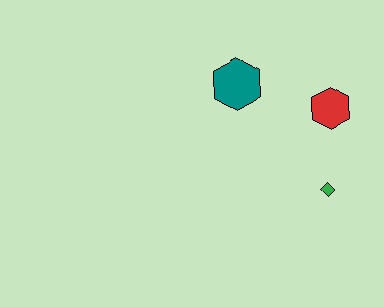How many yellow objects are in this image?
There are no yellow objects.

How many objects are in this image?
There are 3 objects.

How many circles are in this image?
There are no circles.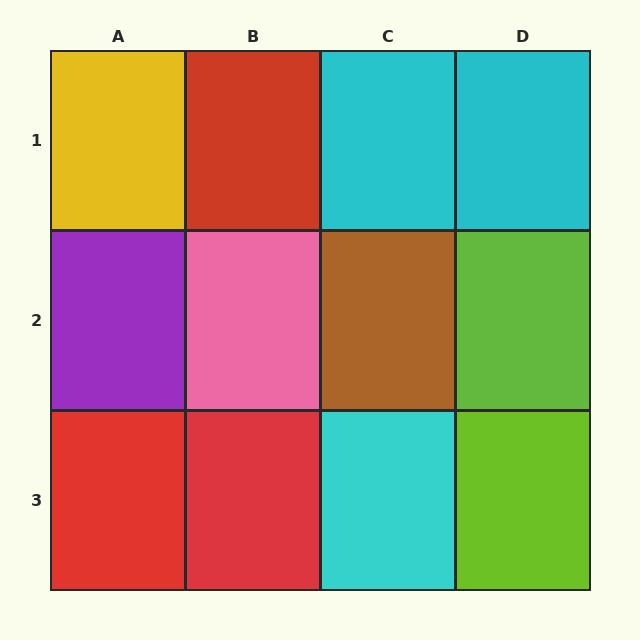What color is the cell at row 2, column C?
Brown.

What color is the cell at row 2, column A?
Purple.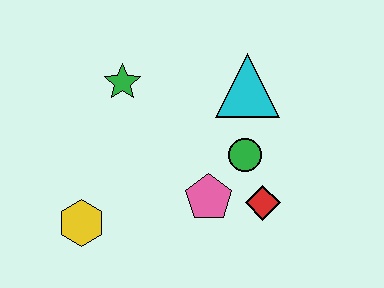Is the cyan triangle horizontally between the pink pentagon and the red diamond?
Yes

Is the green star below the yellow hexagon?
No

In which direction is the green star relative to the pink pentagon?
The green star is above the pink pentagon.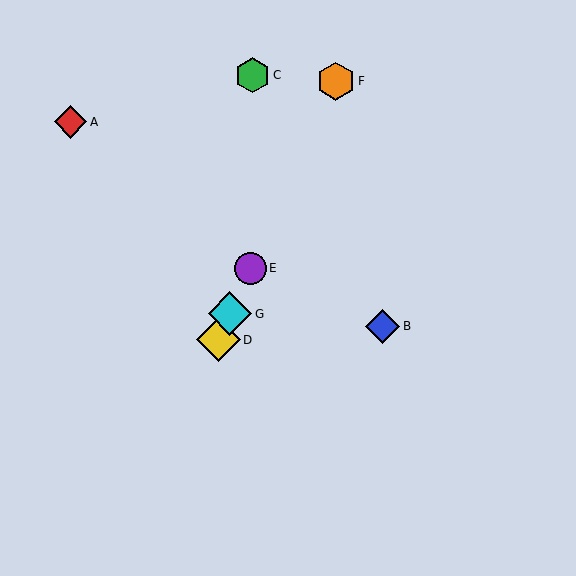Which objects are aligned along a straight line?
Objects D, E, F, G are aligned along a straight line.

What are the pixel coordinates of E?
Object E is at (251, 268).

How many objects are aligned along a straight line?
4 objects (D, E, F, G) are aligned along a straight line.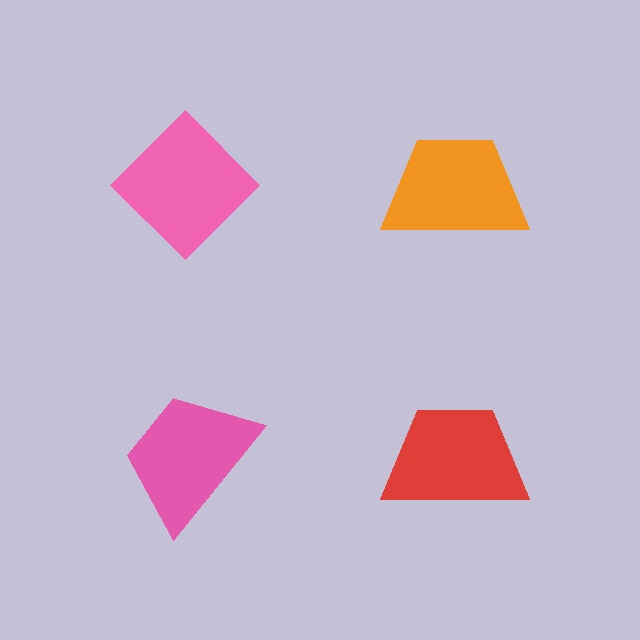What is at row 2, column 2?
A red trapezoid.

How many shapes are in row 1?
2 shapes.